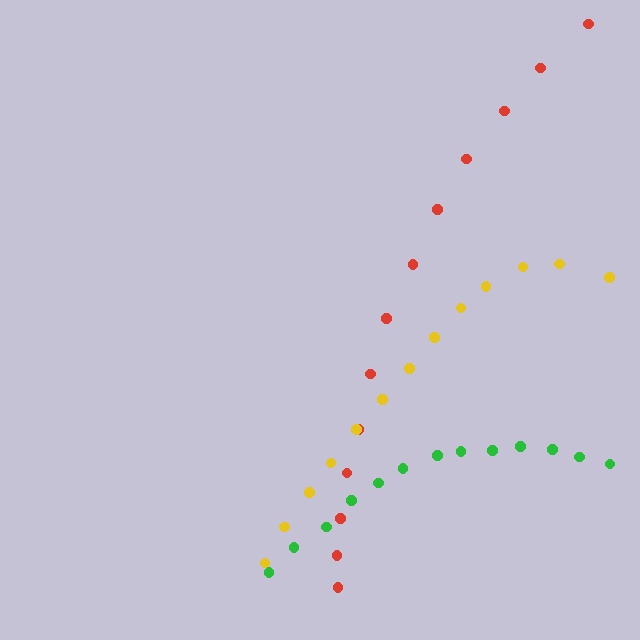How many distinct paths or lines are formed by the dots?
There are 3 distinct paths.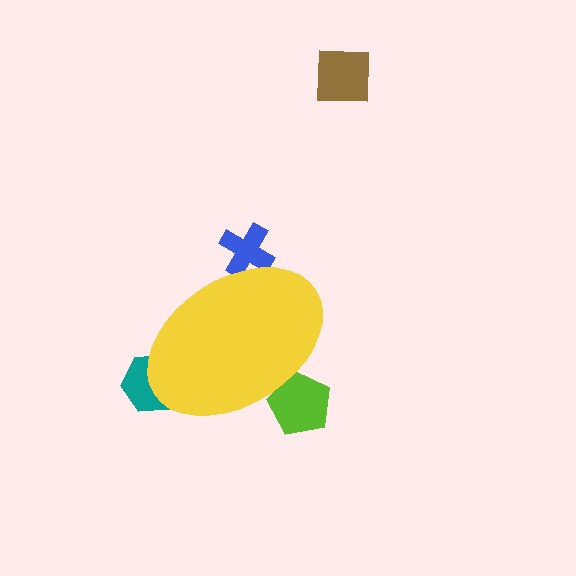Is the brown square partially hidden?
No, the brown square is fully visible.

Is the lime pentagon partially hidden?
Yes, the lime pentagon is partially hidden behind the yellow ellipse.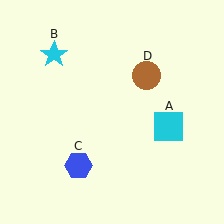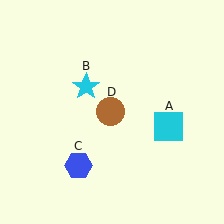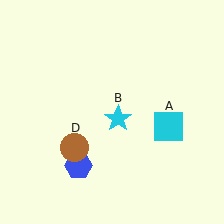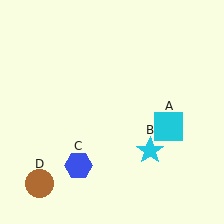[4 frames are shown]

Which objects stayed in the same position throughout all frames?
Cyan square (object A) and blue hexagon (object C) remained stationary.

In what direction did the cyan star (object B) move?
The cyan star (object B) moved down and to the right.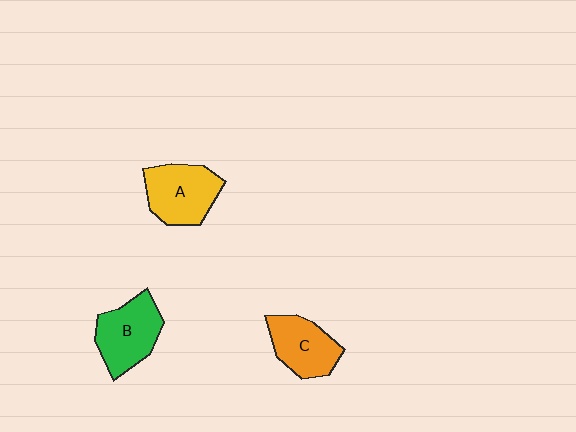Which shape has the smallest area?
Shape C (orange).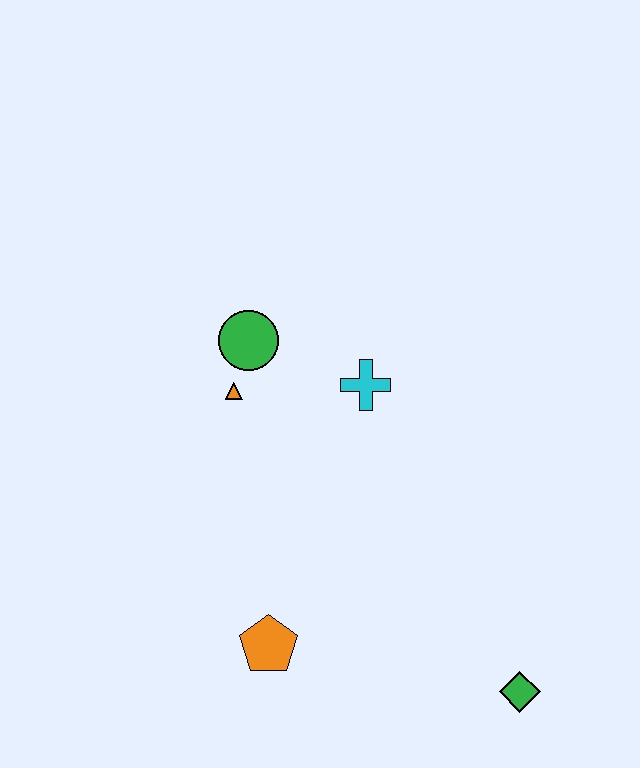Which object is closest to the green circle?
The orange triangle is closest to the green circle.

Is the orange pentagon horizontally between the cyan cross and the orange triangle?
Yes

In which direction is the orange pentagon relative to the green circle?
The orange pentagon is below the green circle.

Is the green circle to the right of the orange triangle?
Yes